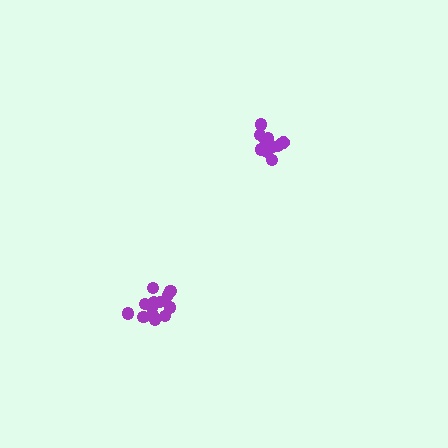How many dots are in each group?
Group 1: 14 dots, Group 2: 11 dots (25 total).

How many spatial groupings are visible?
There are 2 spatial groupings.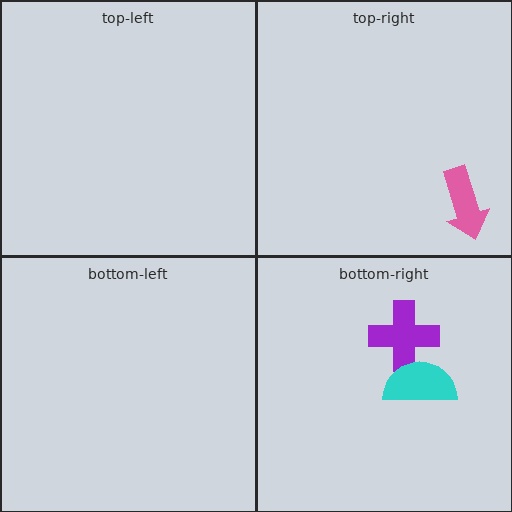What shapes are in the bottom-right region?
The purple cross, the cyan semicircle.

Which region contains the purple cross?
The bottom-right region.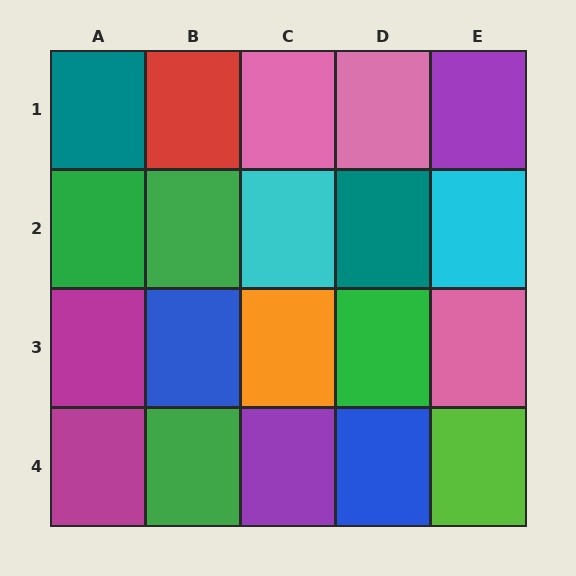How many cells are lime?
1 cell is lime.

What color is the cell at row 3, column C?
Orange.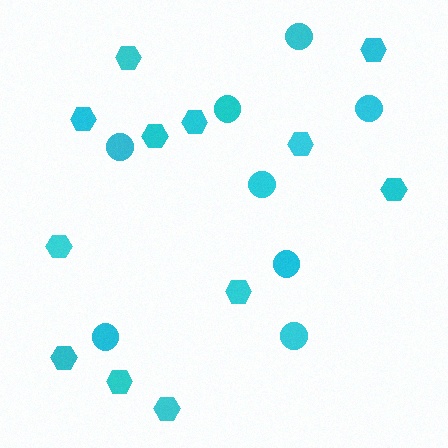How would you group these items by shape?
There are 2 groups: one group of hexagons (12) and one group of circles (8).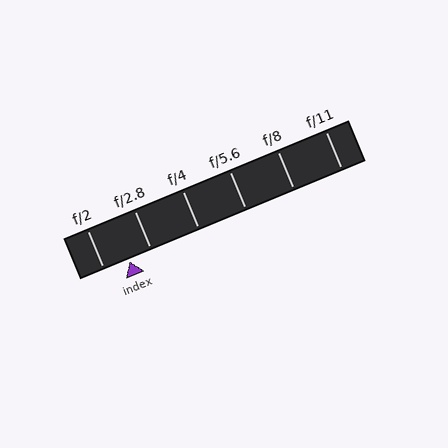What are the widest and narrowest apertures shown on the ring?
The widest aperture shown is f/2 and the narrowest is f/11.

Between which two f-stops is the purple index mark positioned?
The index mark is between f/2 and f/2.8.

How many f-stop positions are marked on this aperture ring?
There are 6 f-stop positions marked.